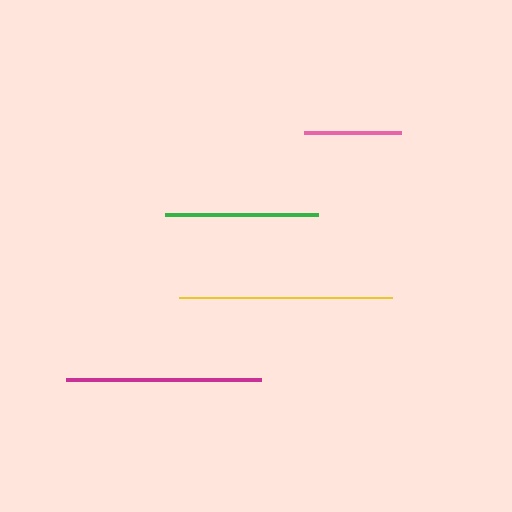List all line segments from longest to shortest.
From longest to shortest: yellow, magenta, green, pink.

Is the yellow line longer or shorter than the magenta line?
The yellow line is longer than the magenta line.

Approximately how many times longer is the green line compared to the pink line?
The green line is approximately 1.6 times the length of the pink line.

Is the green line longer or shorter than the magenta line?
The magenta line is longer than the green line.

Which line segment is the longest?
The yellow line is the longest at approximately 213 pixels.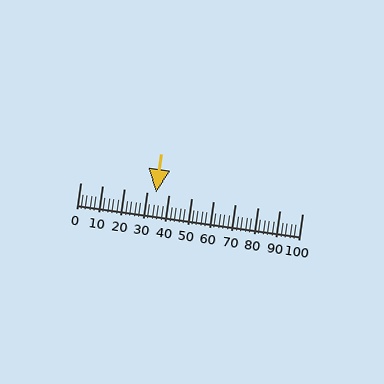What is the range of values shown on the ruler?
The ruler shows values from 0 to 100.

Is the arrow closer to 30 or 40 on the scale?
The arrow is closer to 30.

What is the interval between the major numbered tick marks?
The major tick marks are spaced 10 units apart.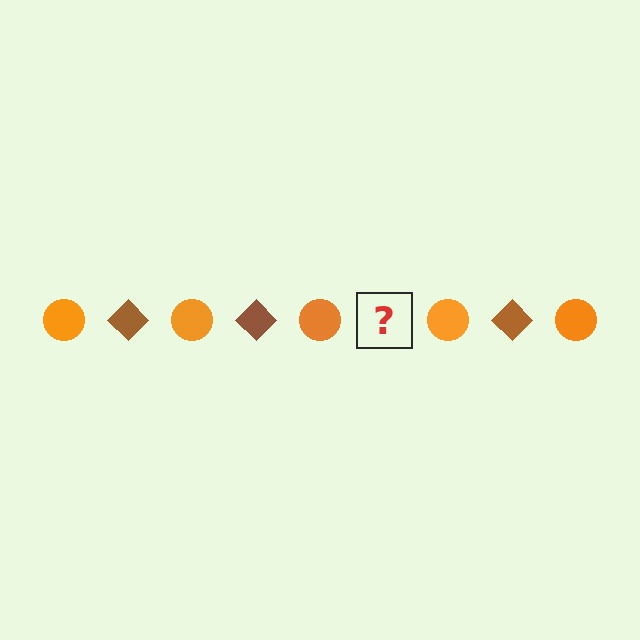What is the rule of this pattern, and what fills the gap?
The rule is that the pattern alternates between orange circle and brown diamond. The gap should be filled with a brown diamond.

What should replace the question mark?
The question mark should be replaced with a brown diamond.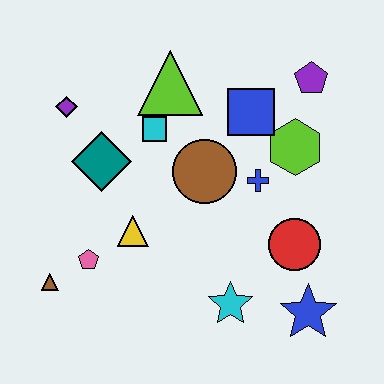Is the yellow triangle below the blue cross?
Yes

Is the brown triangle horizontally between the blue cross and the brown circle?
No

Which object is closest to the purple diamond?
The teal diamond is closest to the purple diamond.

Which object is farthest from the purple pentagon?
The brown triangle is farthest from the purple pentagon.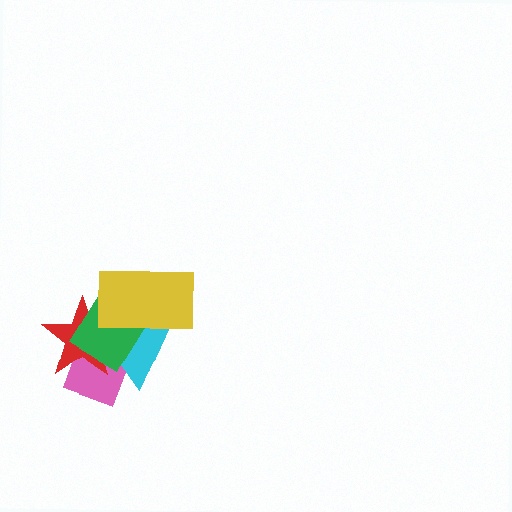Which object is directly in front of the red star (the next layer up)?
The cyan triangle is directly in front of the red star.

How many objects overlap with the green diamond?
4 objects overlap with the green diamond.